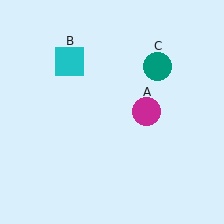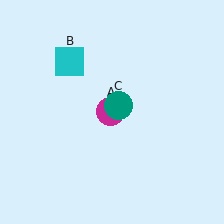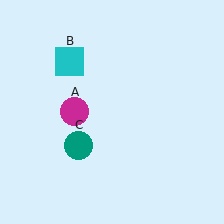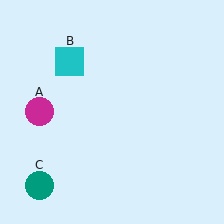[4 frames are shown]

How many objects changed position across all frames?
2 objects changed position: magenta circle (object A), teal circle (object C).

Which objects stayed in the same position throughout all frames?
Cyan square (object B) remained stationary.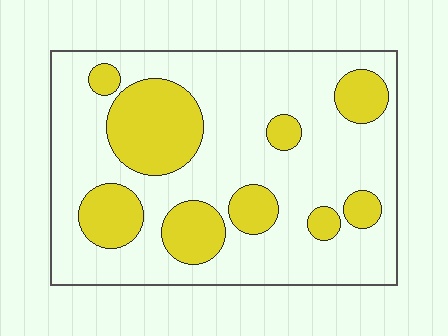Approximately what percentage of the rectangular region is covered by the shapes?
Approximately 30%.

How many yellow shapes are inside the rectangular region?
9.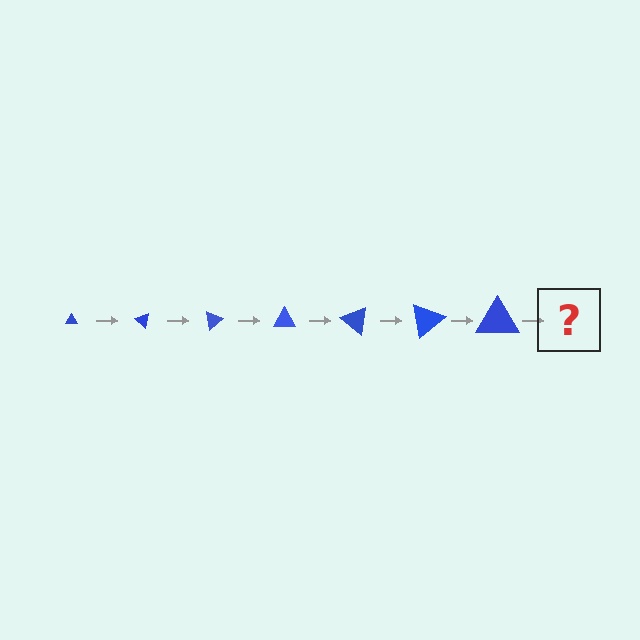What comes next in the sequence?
The next element should be a triangle, larger than the previous one and rotated 280 degrees from the start.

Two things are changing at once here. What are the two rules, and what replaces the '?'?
The two rules are that the triangle grows larger each step and it rotates 40 degrees each step. The '?' should be a triangle, larger than the previous one and rotated 280 degrees from the start.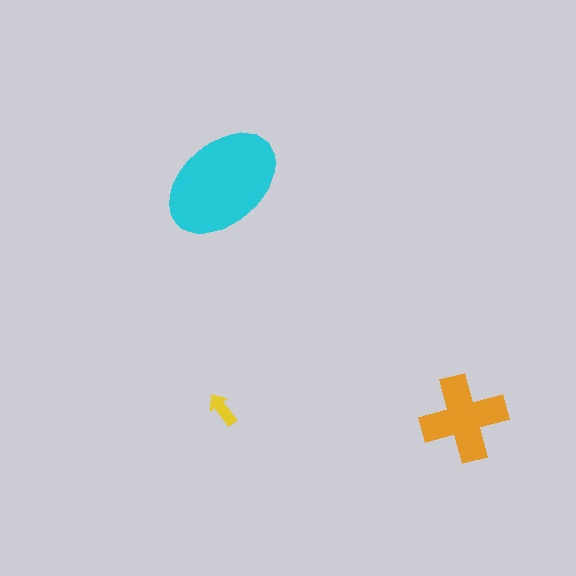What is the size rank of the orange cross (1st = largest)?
2nd.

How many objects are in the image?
There are 3 objects in the image.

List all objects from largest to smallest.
The cyan ellipse, the orange cross, the yellow arrow.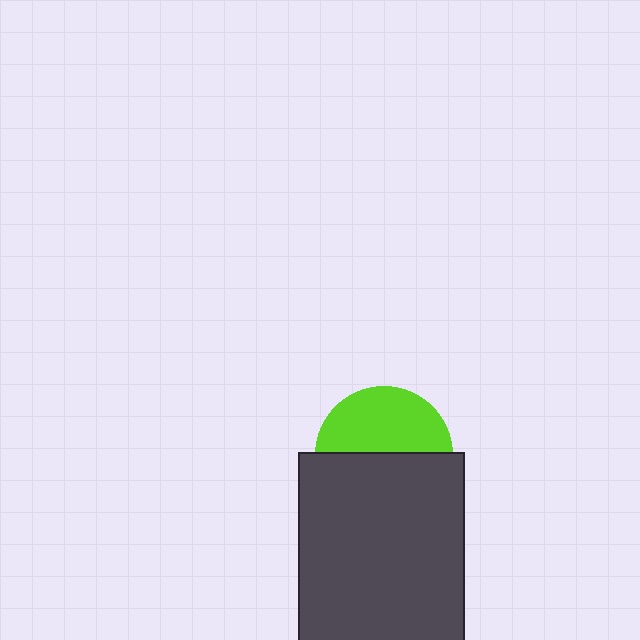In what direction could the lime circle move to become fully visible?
The lime circle could move up. That would shift it out from behind the dark gray rectangle entirely.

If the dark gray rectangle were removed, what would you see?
You would see the complete lime circle.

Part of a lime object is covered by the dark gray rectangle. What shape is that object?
It is a circle.